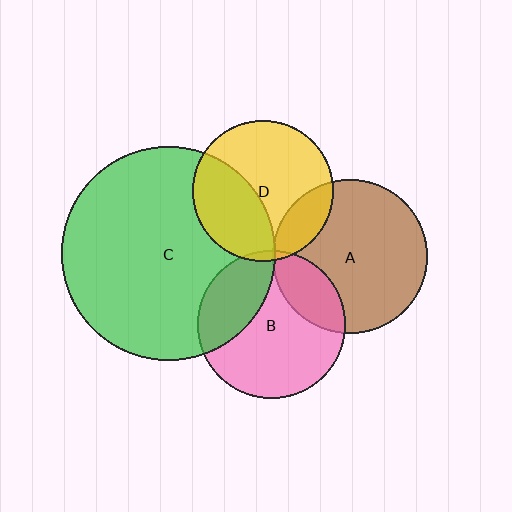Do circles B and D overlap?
Yes.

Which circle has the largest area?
Circle C (green).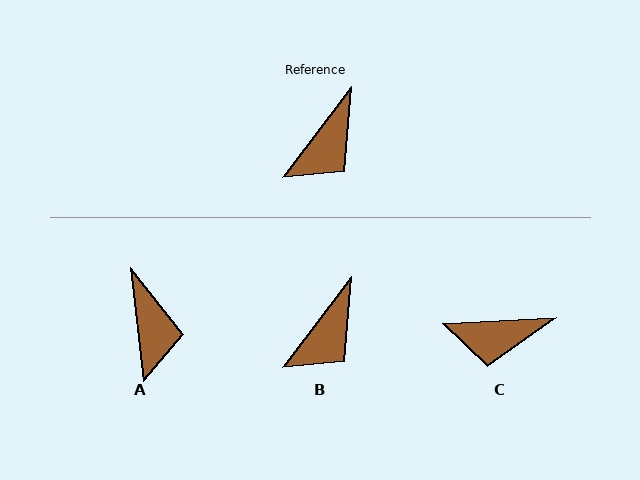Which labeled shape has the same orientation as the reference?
B.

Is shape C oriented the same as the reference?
No, it is off by about 49 degrees.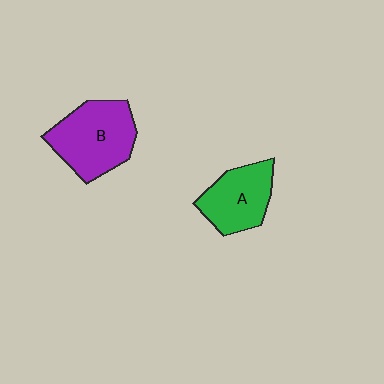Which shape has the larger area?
Shape B (purple).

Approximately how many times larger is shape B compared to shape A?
Approximately 1.3 times.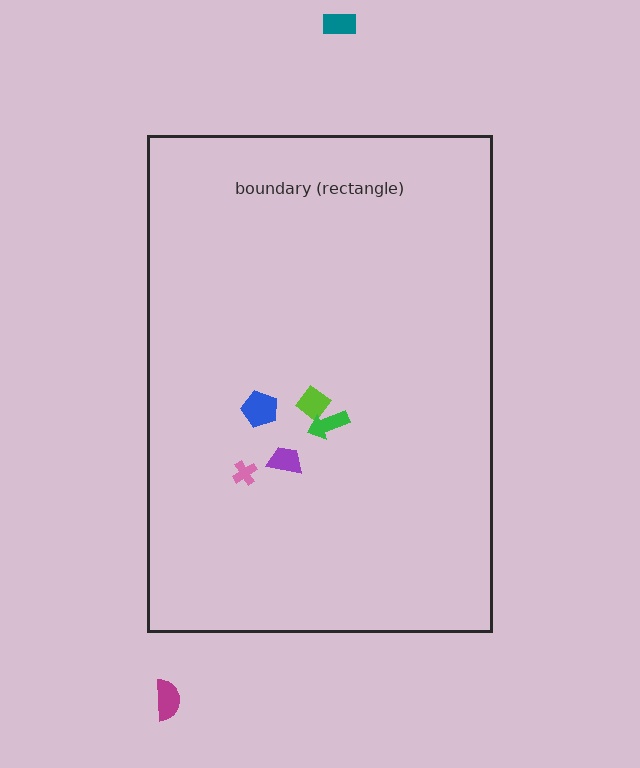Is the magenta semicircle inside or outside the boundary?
Outside.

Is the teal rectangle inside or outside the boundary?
Outside.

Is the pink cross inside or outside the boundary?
Inside.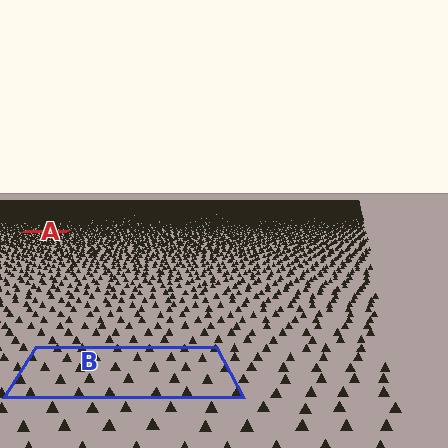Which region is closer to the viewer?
Region B is closer. The texture elements there are larger and more spread out.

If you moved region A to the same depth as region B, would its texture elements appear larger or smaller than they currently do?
They would appear larger. At a closer depth, the same texture elements are projected at a bigger on-screen size.